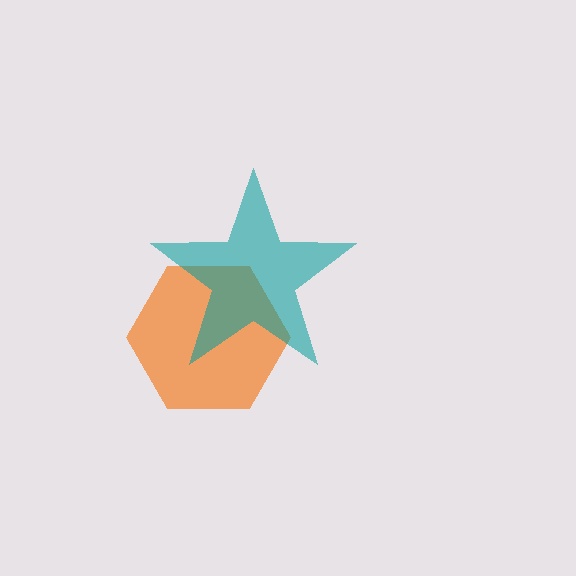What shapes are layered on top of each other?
The layered shapes are: an orange hexagon, a teal star.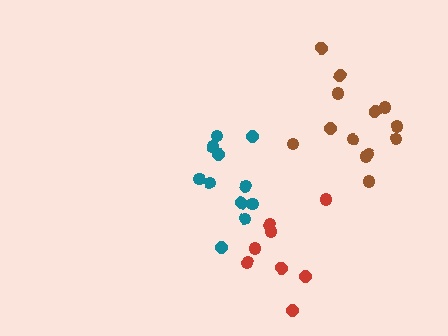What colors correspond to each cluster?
The clusters are colored: brown, red, teal.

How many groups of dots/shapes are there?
There are 3 groups.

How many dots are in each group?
Group 1: 13 dots, Group 2: 8 dots, Group 3: 11 dots (32 total).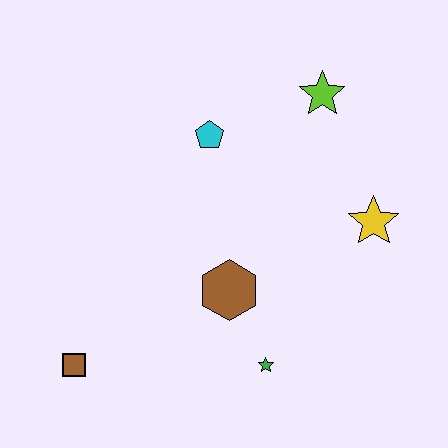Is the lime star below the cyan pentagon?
No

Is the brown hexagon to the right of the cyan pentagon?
Yes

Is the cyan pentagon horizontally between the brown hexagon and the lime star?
No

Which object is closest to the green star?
The brown hexagon is closest to the green star.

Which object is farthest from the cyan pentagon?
The brown square is farthest from the cyan pentagon.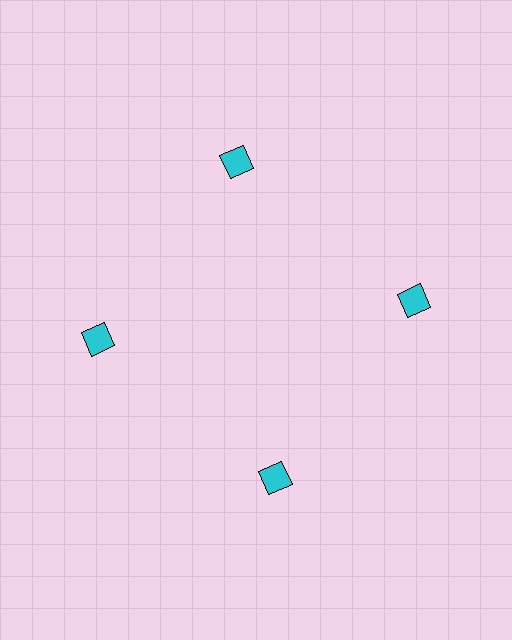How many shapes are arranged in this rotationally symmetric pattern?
There are 4 shapes, arranged in 4 groups of 1.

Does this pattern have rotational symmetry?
Yes, this pattern has 4-fold rotational symmetry. It looks the same after rotating 90 degrees around the center.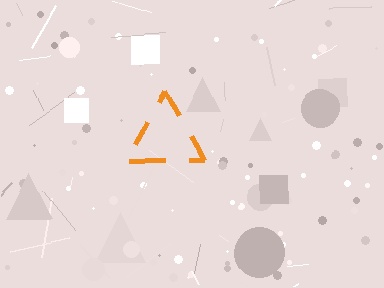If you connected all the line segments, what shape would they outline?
They would outline a triangle.